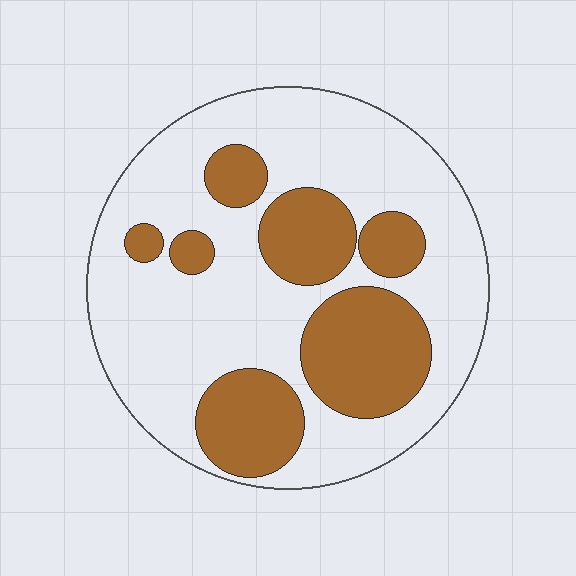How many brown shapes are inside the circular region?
7.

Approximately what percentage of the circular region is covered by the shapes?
Approximately 30%.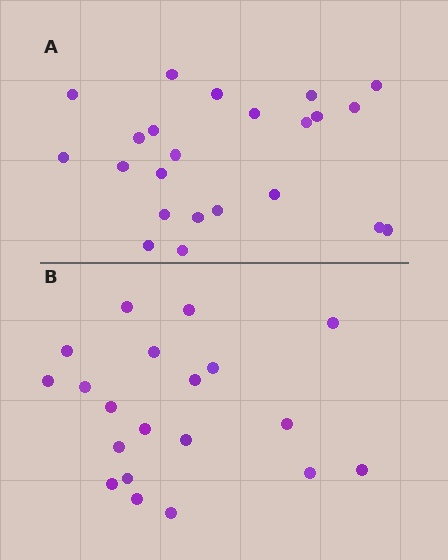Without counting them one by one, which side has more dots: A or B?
Region A (the top region) has more dots.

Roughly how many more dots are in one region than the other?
Region A has just a few more — roughly 2 or 3 more dots than region B.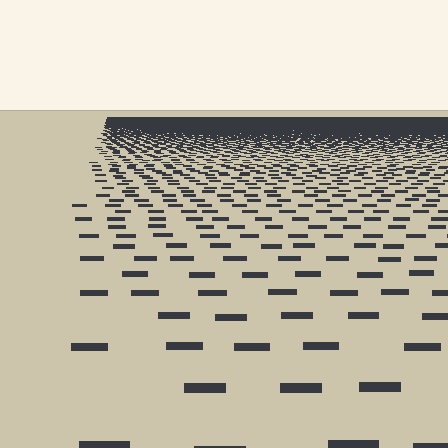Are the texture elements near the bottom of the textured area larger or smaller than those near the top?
Larger. Near the bottom, elements are closer to the viewer and appear at a bigger on-screen size.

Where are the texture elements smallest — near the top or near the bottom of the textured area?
Near the top.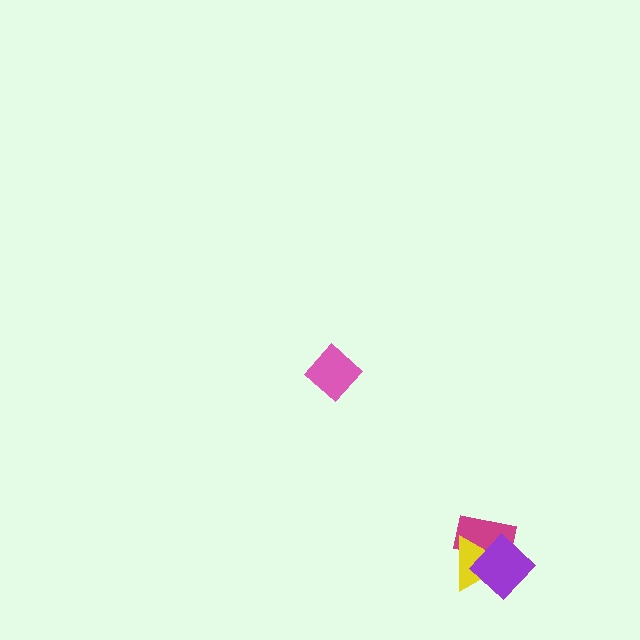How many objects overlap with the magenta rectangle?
2 objects overlap with the magenta rectangle.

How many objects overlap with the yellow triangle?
2 objects overlap with the yellow triangle.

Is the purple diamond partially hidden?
No, no other shape covers it.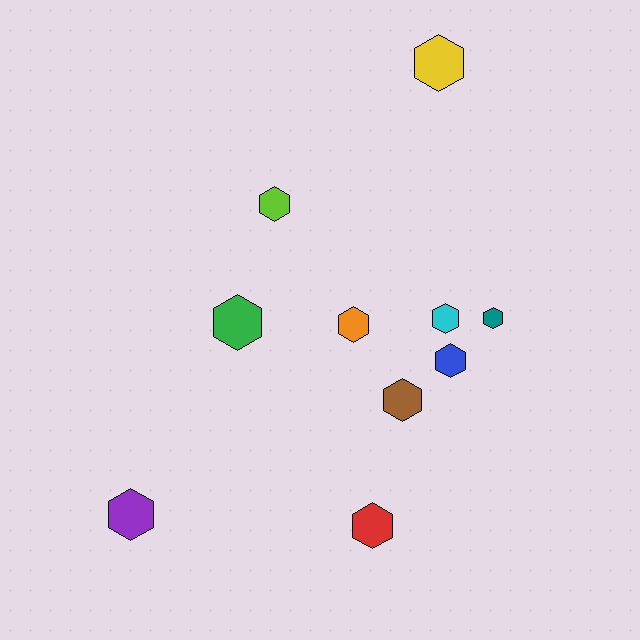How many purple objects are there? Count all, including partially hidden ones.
There is 1 purple object.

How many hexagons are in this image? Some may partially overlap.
There are 10 hexagons.